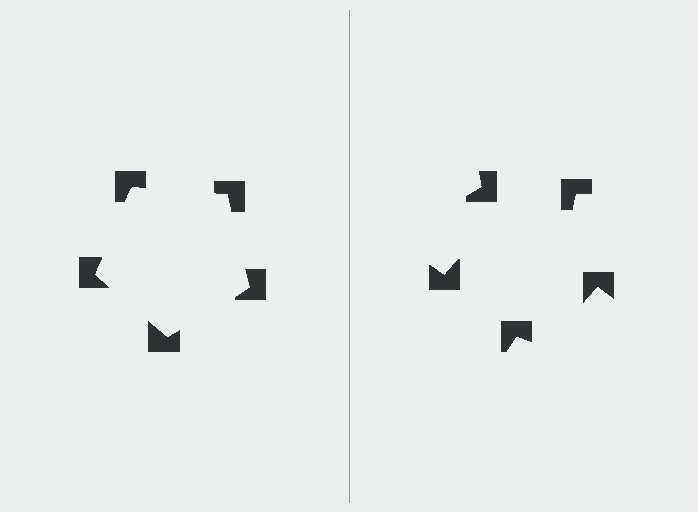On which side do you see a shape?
An illusory pentagon appears on the left side. On the right side the wedge cuts are rotated, so no coherent shape forms.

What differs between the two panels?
The notched squares are positioned identically on both sides; only the wedge orientations differ. On the left they align to a pentagon; on the right they are misaligned.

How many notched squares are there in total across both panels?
10 — 5 on each side.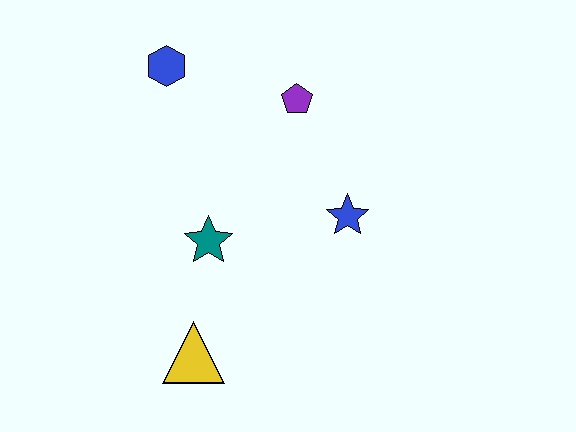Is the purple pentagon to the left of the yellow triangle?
No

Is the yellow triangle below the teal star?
Yes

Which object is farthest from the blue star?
The blue hexagon is farthest from the blue star.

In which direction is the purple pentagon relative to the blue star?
The purple pentagon is above the blue star.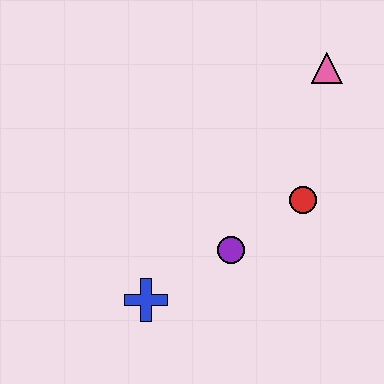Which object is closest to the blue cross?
The purple circle is closest to the blue cross.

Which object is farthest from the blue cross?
The pink triangle is farthest from the blue cross.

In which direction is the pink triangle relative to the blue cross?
The pink triangle is above the blue cross.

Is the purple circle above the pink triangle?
No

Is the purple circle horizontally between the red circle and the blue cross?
Yes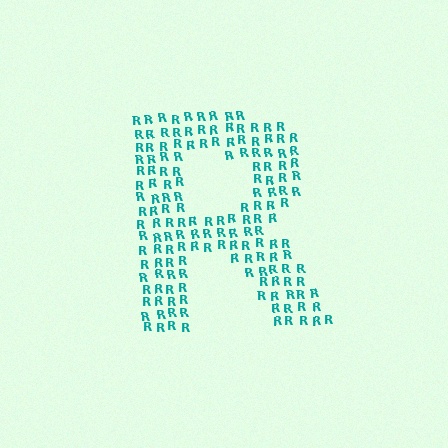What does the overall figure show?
The overall figure shows the letter R.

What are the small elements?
The small elements are letter R's.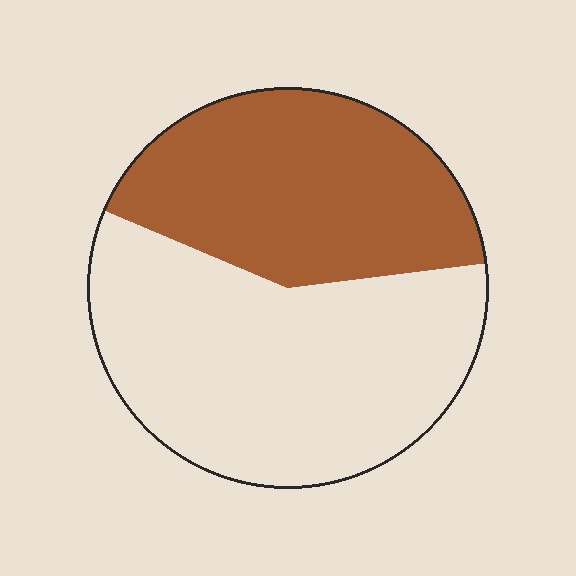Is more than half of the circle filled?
No.